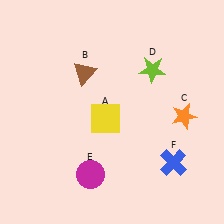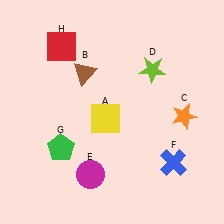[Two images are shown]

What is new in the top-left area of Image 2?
A red square (H) was added in the top-left area of Image 2.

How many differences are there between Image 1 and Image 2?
There are 2 differences between the two images.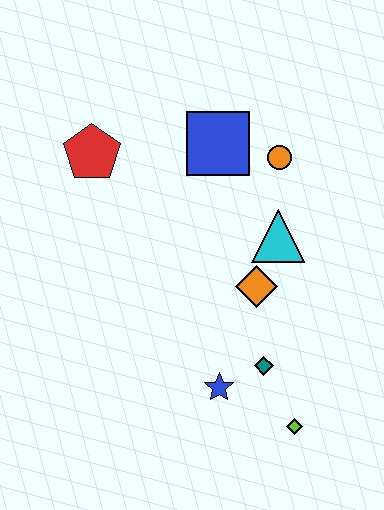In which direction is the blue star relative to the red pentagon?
The blue star is below the red pentagon.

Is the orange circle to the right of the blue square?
Yes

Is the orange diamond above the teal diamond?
Yes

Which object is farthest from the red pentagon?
The lime diamond is farthest from the red pentagon.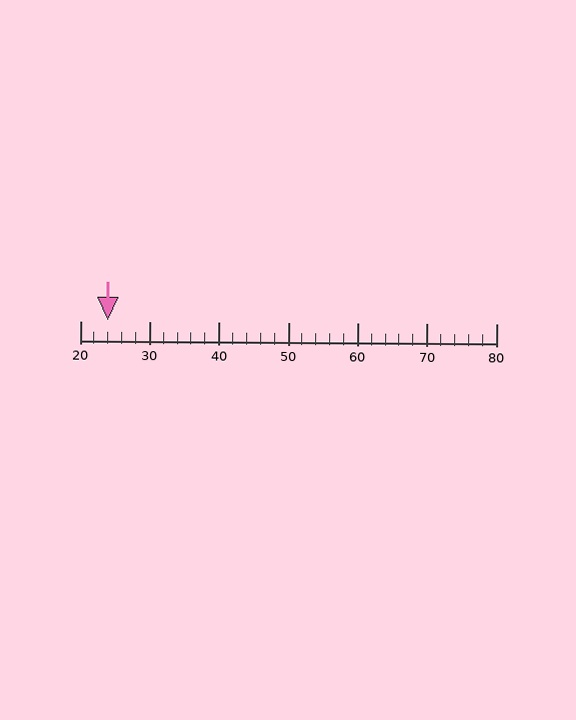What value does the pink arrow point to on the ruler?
The pink arrow points to approximately 24.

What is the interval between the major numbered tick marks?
The major tick marks are spaced 10 units apart.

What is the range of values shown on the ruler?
The ruler shows values from 20 to 80.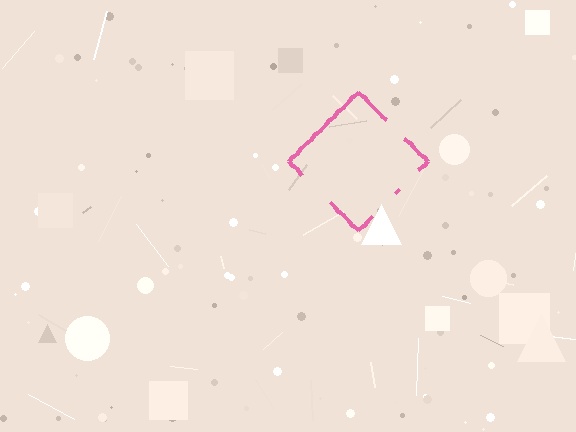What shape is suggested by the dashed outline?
The dashed outline suggests a diamond.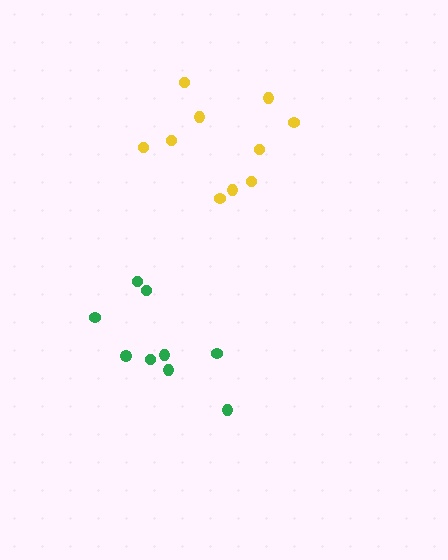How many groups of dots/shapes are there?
There are 2 groups.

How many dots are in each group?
Group 1: 9 dots, Group 2: 10 dots (19 total).